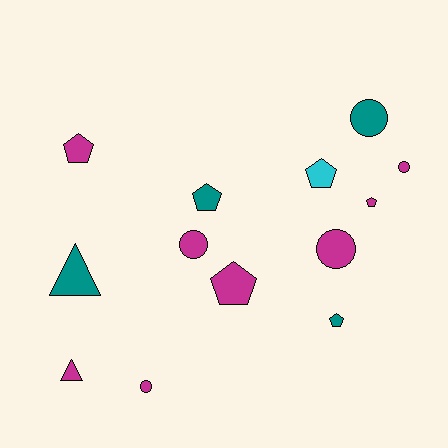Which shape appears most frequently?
Pentagon, with 6 objects.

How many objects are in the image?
There are 13 objects.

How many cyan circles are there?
There are no cyan circles.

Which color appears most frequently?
Magenta, with 8 objects.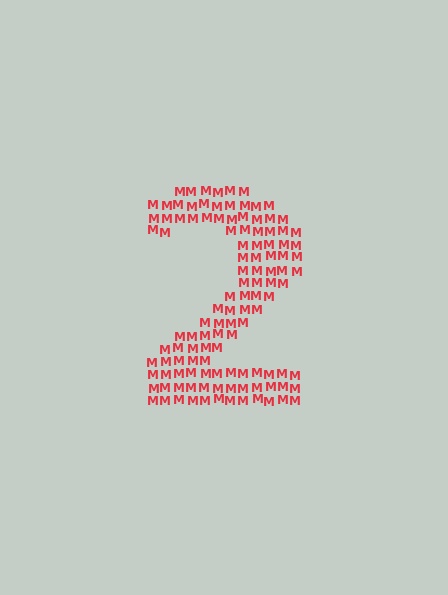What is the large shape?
The large shape is the digit 2.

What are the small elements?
The small elements are letter M's.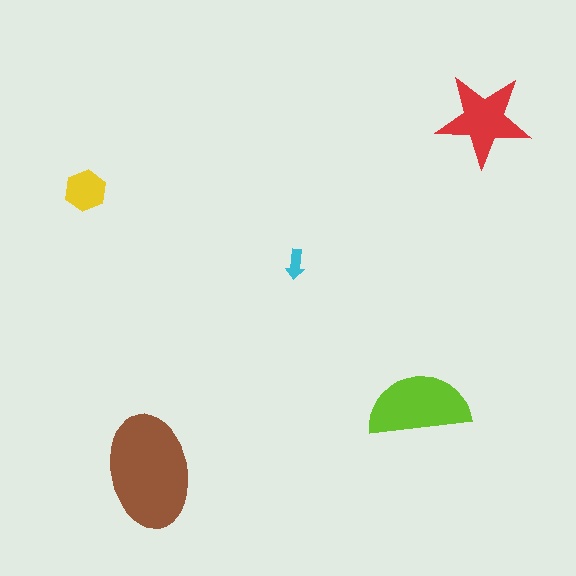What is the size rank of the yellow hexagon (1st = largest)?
4th.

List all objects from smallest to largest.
The cyan arrow, the yellow hexagon, the red star, the lime semicircle, the brown ellipse.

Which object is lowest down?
The brown ellipse is bottommost.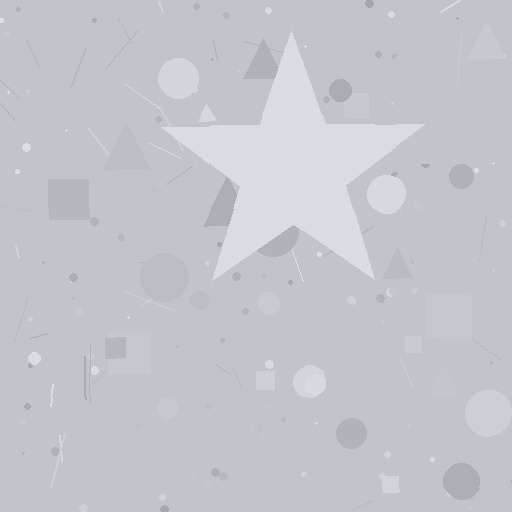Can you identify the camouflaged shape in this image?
The camouflaged shape is a star.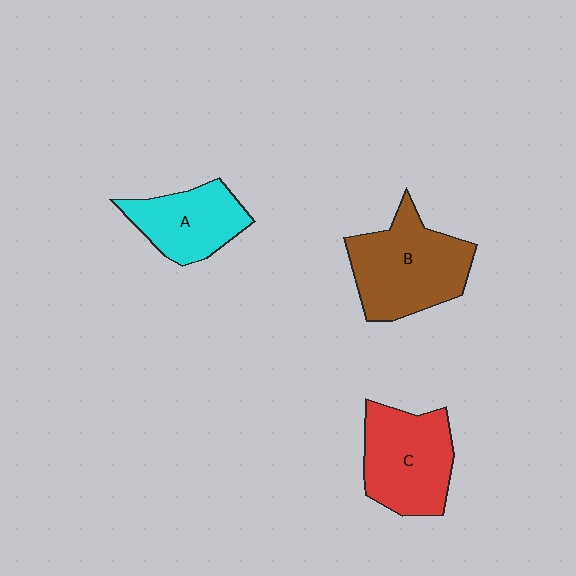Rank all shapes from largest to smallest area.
From largest to smallest: B (brown), C (red), A (cyan).